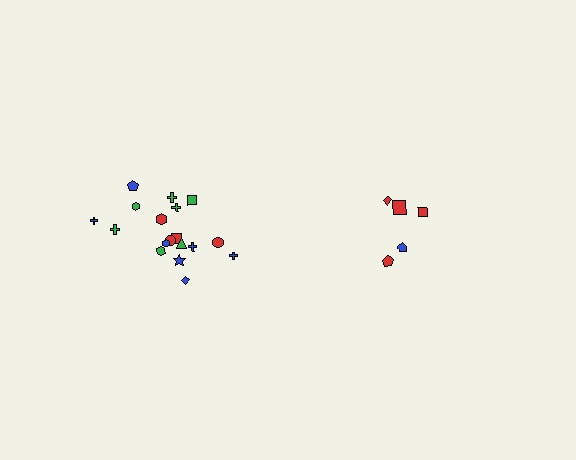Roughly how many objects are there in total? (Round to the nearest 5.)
Roughly 25 objects in total.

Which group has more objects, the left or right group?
The left group.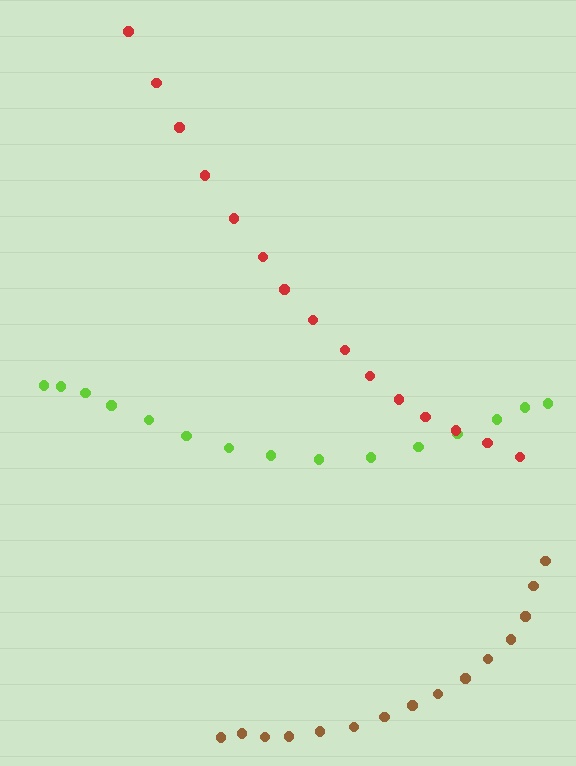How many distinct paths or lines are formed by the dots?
There are 3 distinct paths.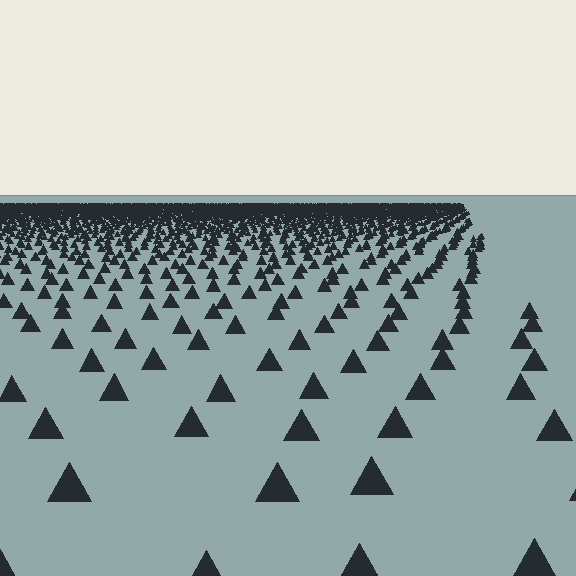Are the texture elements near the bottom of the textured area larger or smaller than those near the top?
Larger. Near the bottom, elements are closer to the viewer and appear at a bigger on-screen size.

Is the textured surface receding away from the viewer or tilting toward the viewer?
The surface is receding away from the viewer. Texture elements get smaller and denser toward the top.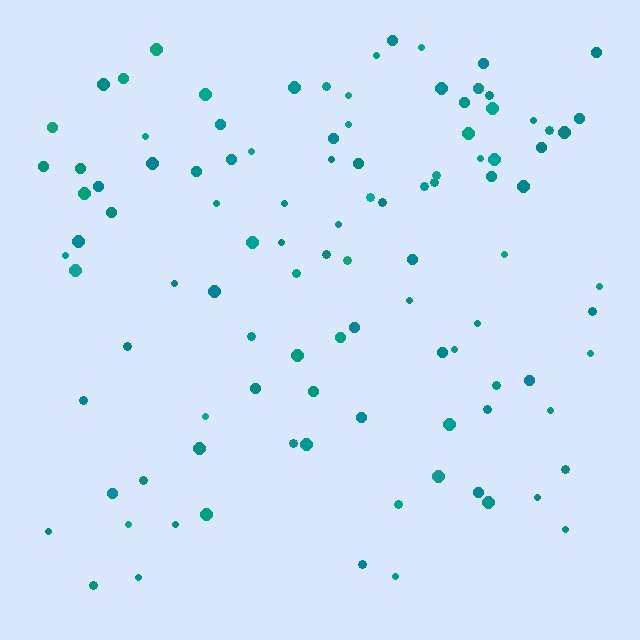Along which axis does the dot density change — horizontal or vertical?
Vertical.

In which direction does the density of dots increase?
From bottom to top, with the top side densest.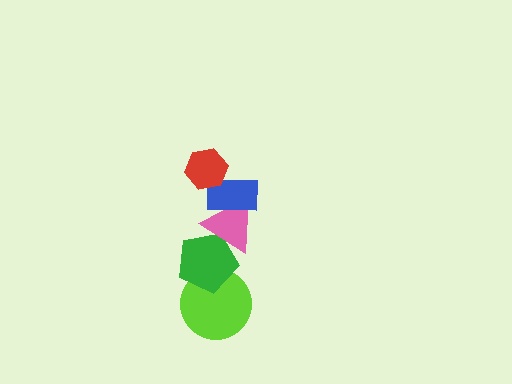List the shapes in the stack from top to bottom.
From top to bottom: the red hexagon, the blue rectangle, the pink triangle, the green pentagon, the lime circle.